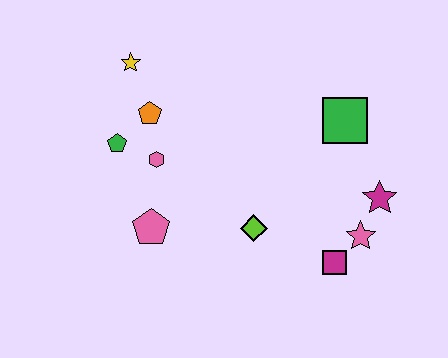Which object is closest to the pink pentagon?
The pink hexagon is closest to the pink pentagon.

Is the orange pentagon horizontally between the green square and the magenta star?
No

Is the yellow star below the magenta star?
No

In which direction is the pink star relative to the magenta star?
The pink star is below the magenta star.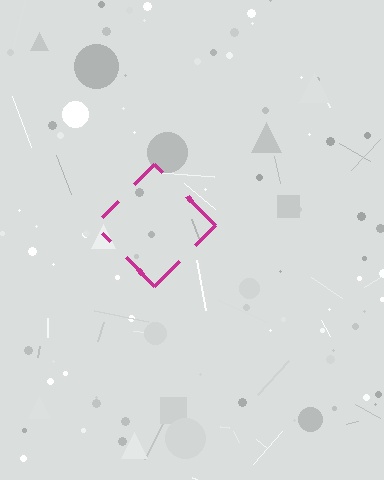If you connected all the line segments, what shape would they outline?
They would outline a diamond.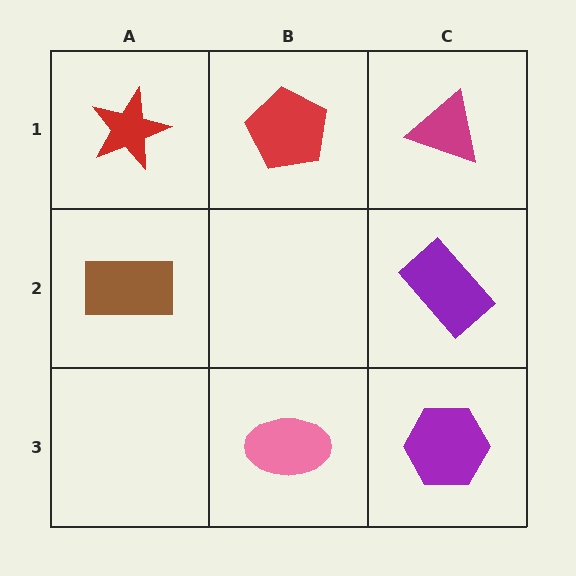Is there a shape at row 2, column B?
No, that cell is empty.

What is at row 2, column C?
A purple rectangle.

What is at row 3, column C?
A purple hexagon.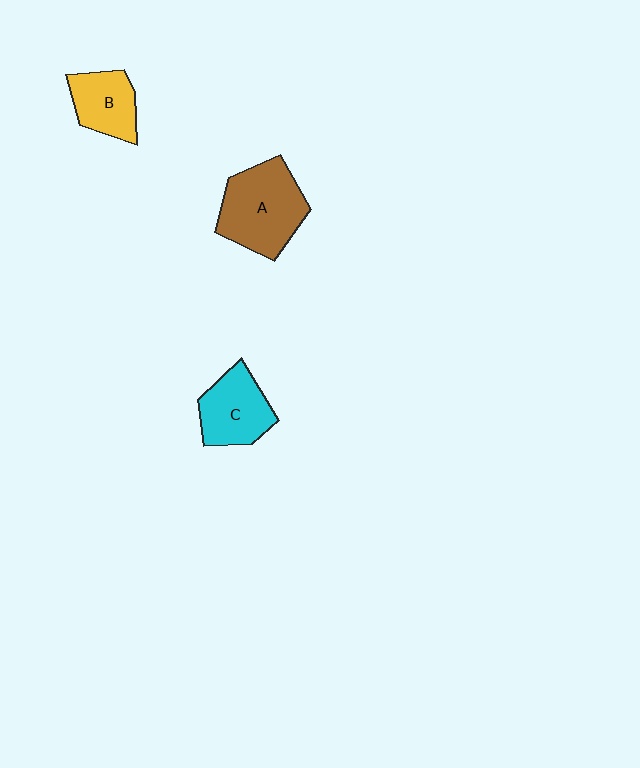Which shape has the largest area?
Shape A (brown).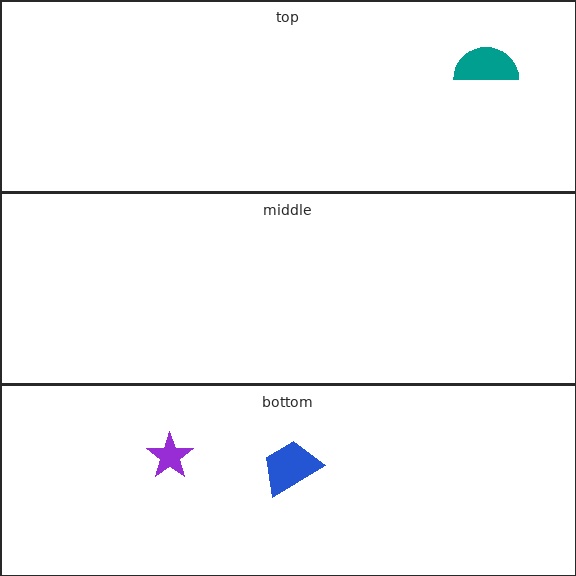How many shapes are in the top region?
1.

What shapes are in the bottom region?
The blue trapezoid, the purple star.